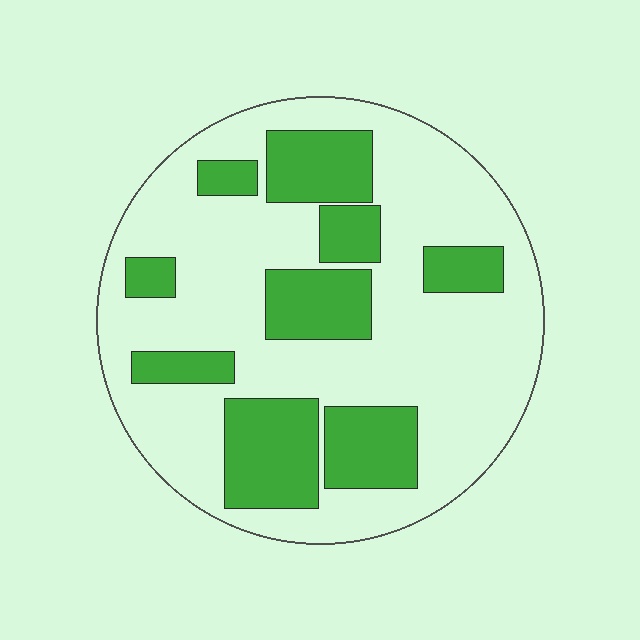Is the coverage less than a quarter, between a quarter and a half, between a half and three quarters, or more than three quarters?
Between a quarter and a half.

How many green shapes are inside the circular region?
9.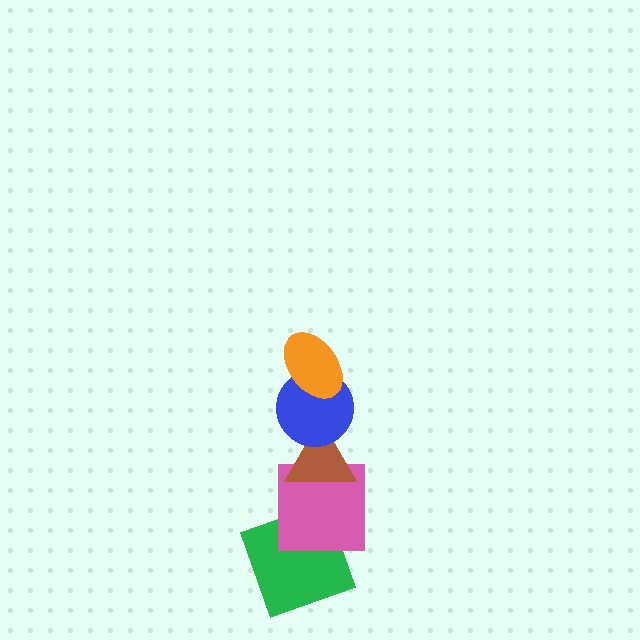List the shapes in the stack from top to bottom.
From top to bottom: the orange ellipse, the blue circle, the brown triangle, the pink square, the green square.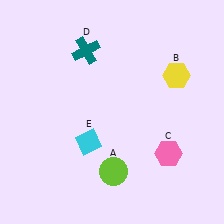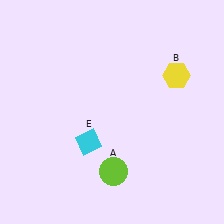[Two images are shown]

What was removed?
The pink hexagon (C), the teal cross (D) were removed in Image 2.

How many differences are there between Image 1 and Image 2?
There are 2 differences between the two images.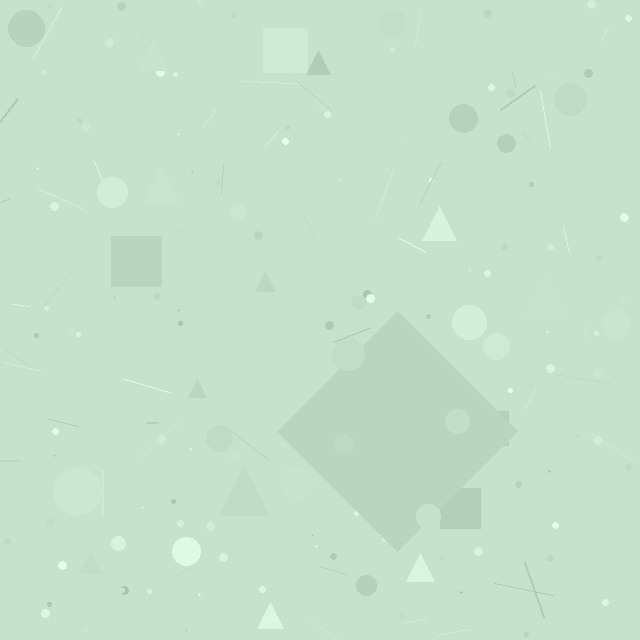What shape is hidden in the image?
A diamond is hidden in the image.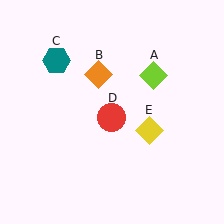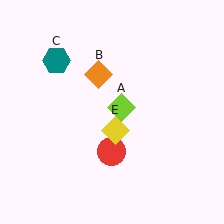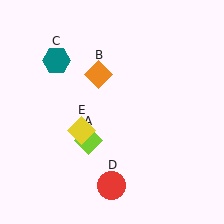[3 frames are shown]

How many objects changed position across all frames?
3 objects changed position: lime diamond (object A), red circle (object D), yellow diamond (object E).